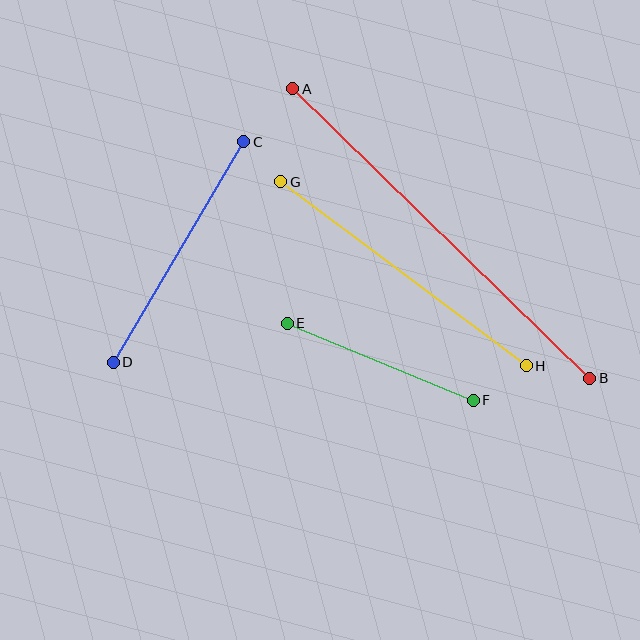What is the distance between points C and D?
The distance is approximately 256 pixels.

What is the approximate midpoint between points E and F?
The midpoint is at approximately (380, 362) pixels.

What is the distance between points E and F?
The distance is approximately 202 pixels.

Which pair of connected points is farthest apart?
Points A and B are farthest apart.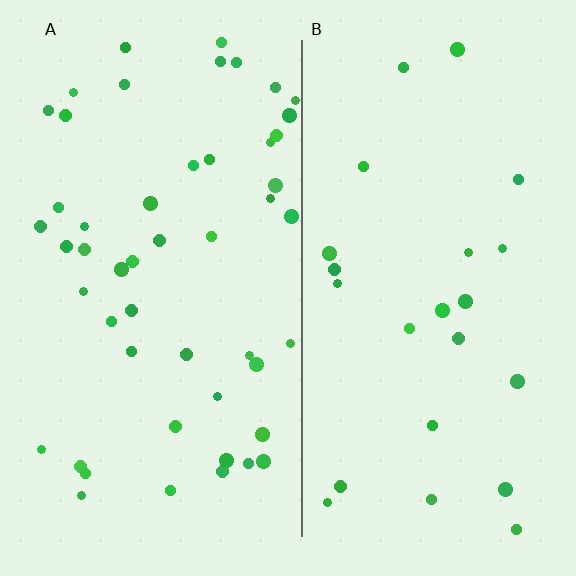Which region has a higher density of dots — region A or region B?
A (the left).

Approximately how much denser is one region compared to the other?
Approximately 2.1× — region A over region B.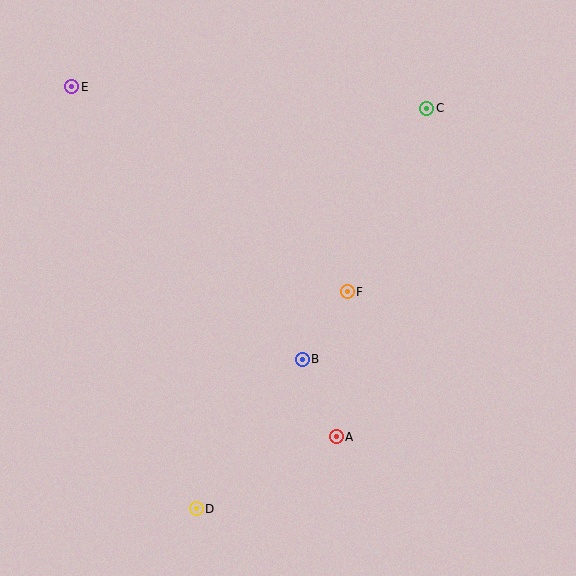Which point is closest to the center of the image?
Point F at (347, 292) is closest to the center.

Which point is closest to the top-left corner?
Point E is closest to the top-left corner.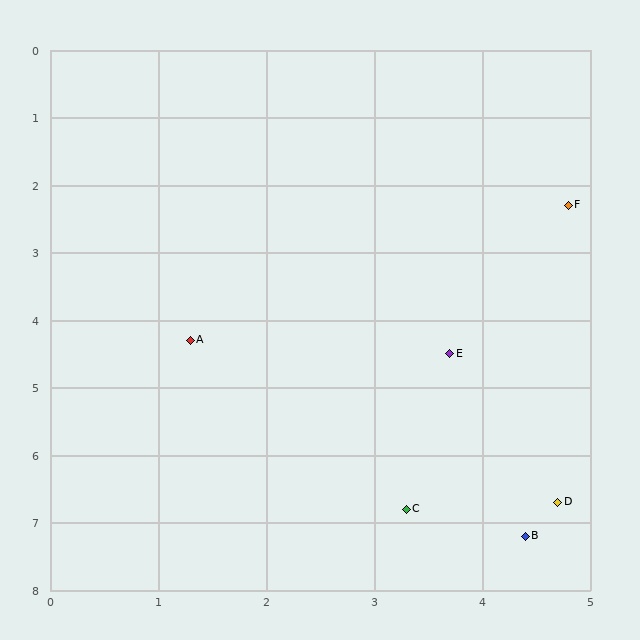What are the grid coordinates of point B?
Point B is at approximately (4.4, 7.2).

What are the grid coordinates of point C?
Point C is at approximately (3.3, 6.8).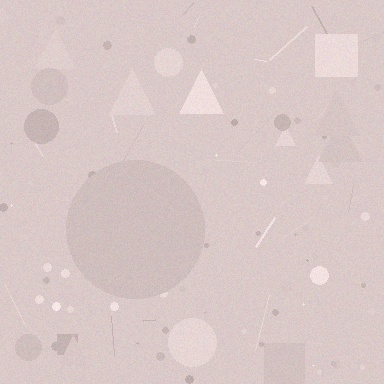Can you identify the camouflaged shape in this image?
The camouflaged shape is a circle.